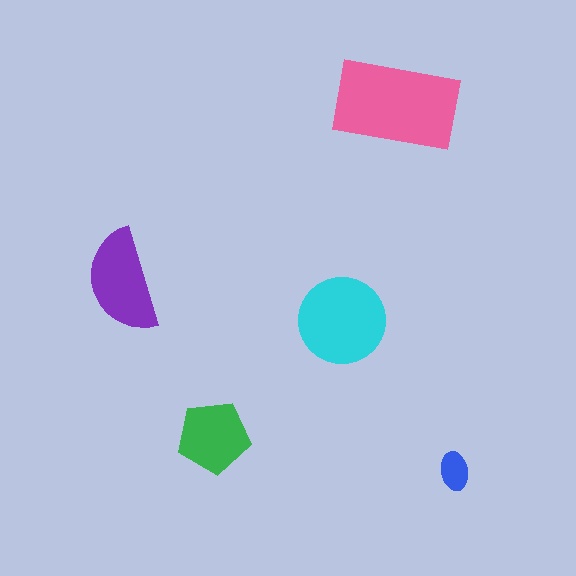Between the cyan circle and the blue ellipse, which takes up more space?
The cyan circle.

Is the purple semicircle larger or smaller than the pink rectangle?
Smaller.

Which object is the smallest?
The blue ellipse.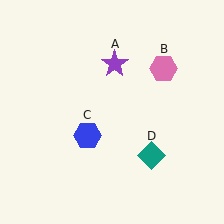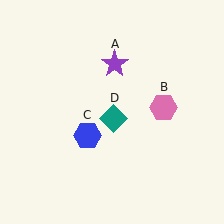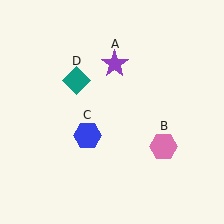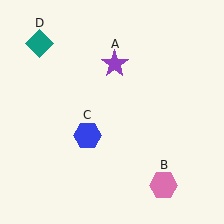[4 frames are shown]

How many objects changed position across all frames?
2 objects changed position: pink hexagon (object B), teal diamond (object D).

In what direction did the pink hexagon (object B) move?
The pink hexagon (object B) moved down.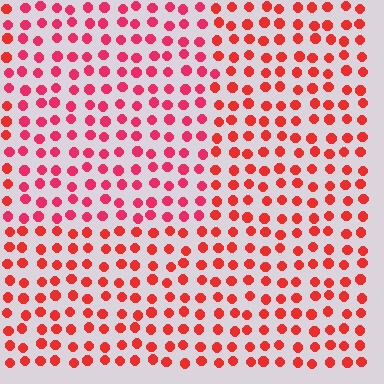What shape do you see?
I see a rectangle.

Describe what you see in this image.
The image is filled with small red elements in a uniform arrangement. A rectangle-shaped region is visible where the elements are tinted to a slightly different hue, forming a subtle color boundary.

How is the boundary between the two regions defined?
The boundary is defined purely by a slight shift in hue (about 19 degrees). Spacing, size, and orientation are identical on both sides.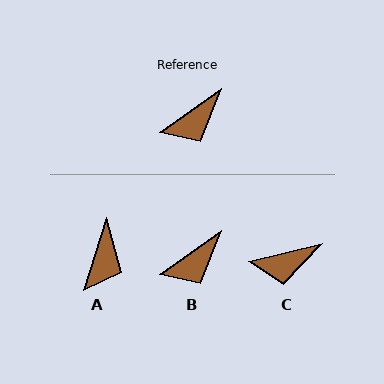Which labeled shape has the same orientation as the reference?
B.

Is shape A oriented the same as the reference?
No, it is off by about 37 degrees.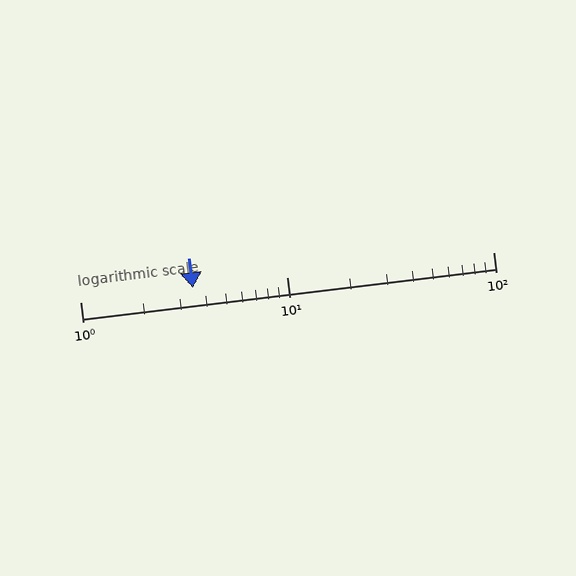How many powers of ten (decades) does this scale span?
The scale spans 2 decades, from 1 to 100.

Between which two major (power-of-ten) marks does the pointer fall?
The pointer is between 1 and 10.